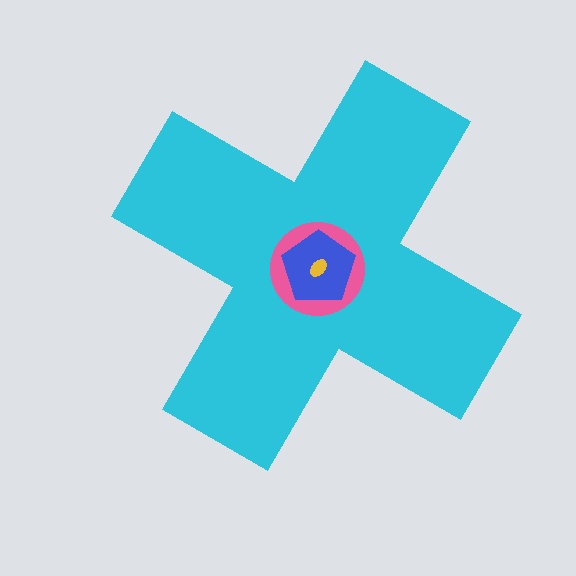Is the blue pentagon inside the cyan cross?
Yes.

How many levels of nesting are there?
4.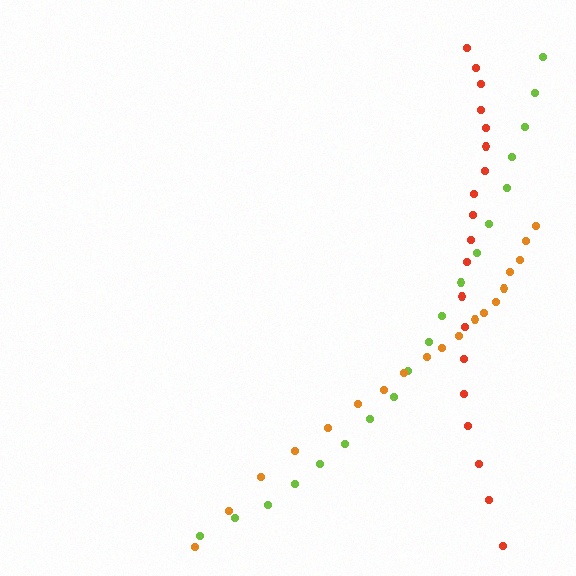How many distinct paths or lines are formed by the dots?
There are 3 distinct paths.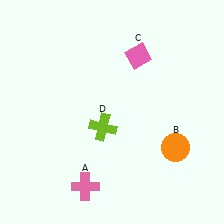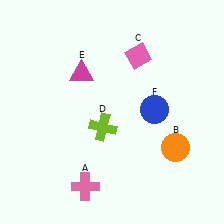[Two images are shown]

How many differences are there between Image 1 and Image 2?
There are 2 differences between the two images.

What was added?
A magenta triangle (E), a blue circle (F) were added in Image 2.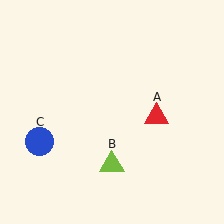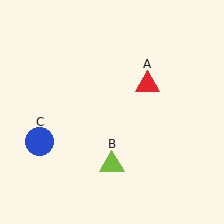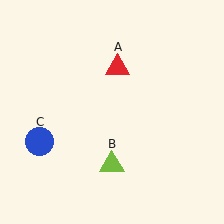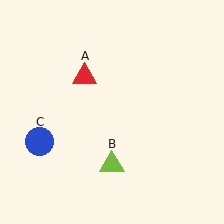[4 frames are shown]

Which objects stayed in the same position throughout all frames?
Lime triangle (object B) and blue circle (object C) remained stationary.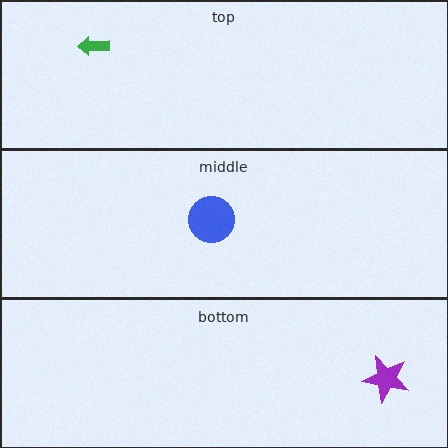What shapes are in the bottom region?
The purple star.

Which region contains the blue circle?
The middle region.